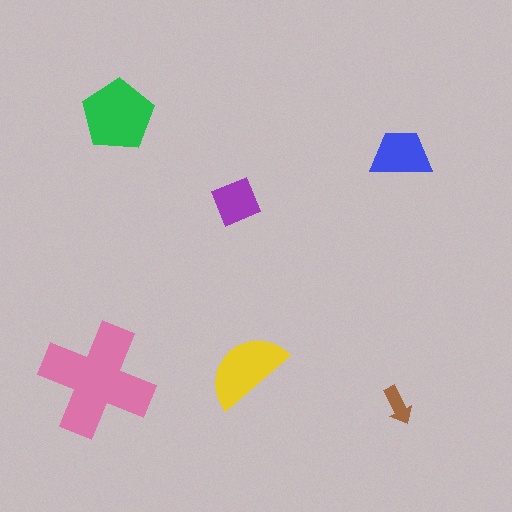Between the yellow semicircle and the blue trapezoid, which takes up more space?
The yellow semicircle.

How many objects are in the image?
There are 6 objects in the image.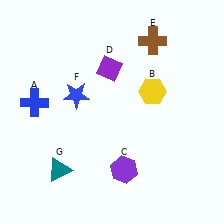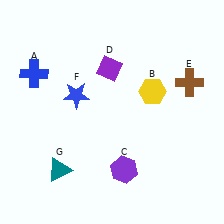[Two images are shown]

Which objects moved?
The objects that moved are: the blue cross (A), the brown cross (E).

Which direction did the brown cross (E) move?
The brown cross (E) moved down.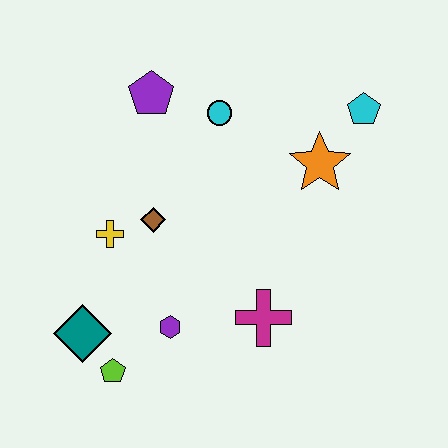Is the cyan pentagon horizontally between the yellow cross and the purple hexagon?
No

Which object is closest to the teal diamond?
The lime pentagon is closest to the teal diamond.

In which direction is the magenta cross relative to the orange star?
The magenta cross is below the orange star.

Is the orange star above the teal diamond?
Yes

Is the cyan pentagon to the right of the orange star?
Yes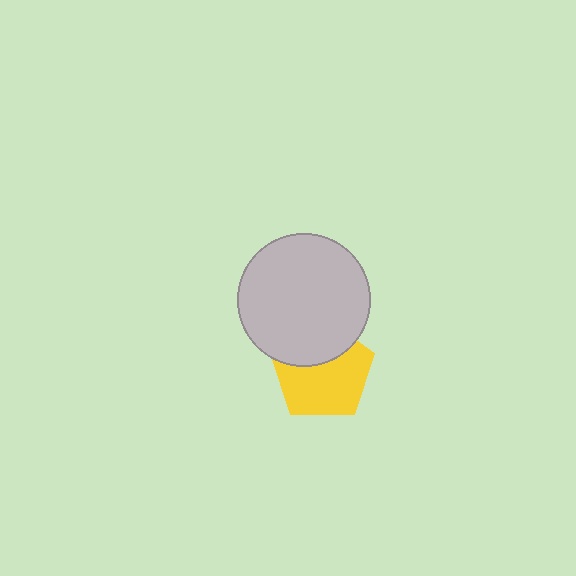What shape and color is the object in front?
The object in front is a light gray circle.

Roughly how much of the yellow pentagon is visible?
About half of it is visible (roughly 65%).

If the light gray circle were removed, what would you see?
You would see the complete yellow pentagon.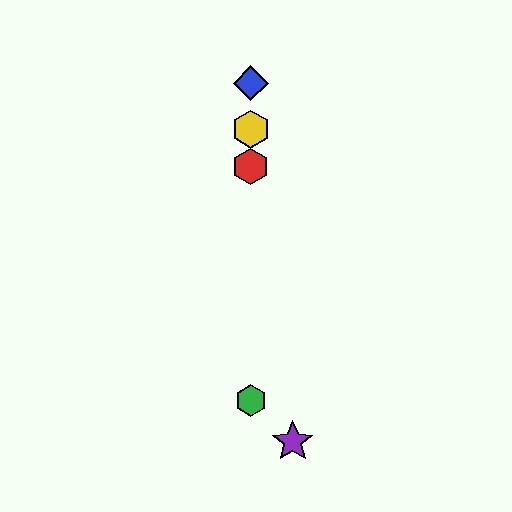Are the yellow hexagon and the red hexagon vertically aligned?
Yes, both are at x≈251.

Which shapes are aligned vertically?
The red hexagon, the blue diamond, the green hexagon, the yellow hexagon are aligned vertically.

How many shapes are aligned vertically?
4 shapes (the red hexagon, the blue diamond, the green hexagon, the yellow hexagon) are aligned vertically.